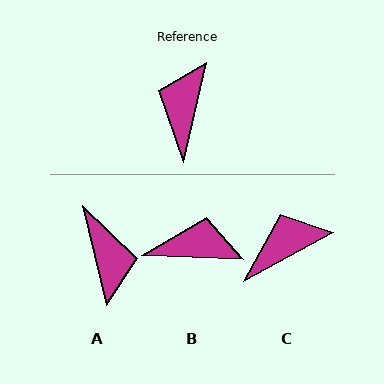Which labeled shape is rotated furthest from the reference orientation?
A, about 154 degrees away.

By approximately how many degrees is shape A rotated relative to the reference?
Approximately 154 degrees clockwise.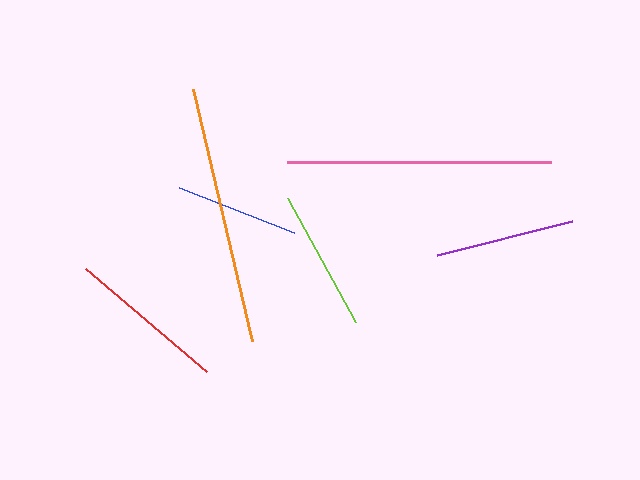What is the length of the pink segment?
The pink segment is approximately 265 pixels long.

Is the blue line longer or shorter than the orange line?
The orange line is longer than the blue line.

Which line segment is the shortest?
The blue line is the shortest at approximately 123 pixels.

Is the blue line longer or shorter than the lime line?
The lime line is longer than the blue line.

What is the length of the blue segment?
The blue segment is approximately 123 pixels long.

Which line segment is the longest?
The pink line is the longest at approximately 265 pixels.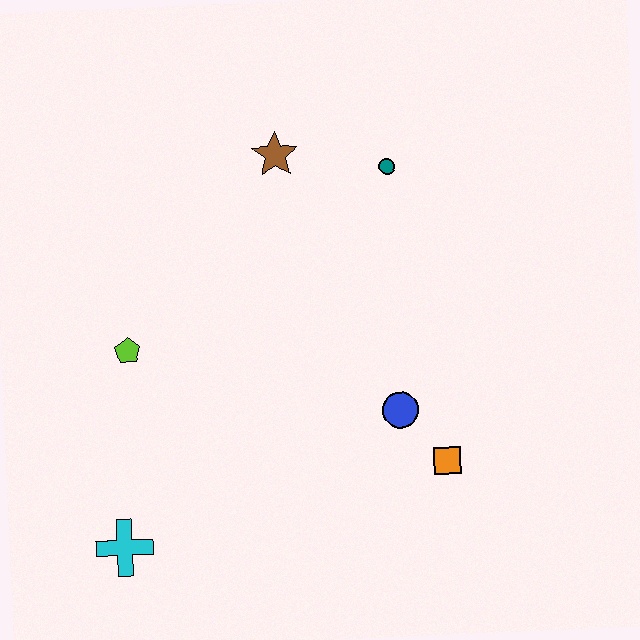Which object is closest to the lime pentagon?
The cyan cross is closest to the lime pentagon.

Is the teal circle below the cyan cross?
No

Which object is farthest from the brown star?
The cyan cross is farthest from the brown star.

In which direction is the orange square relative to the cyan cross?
The orange square is to the right of the cyan cross.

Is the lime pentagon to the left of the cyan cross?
No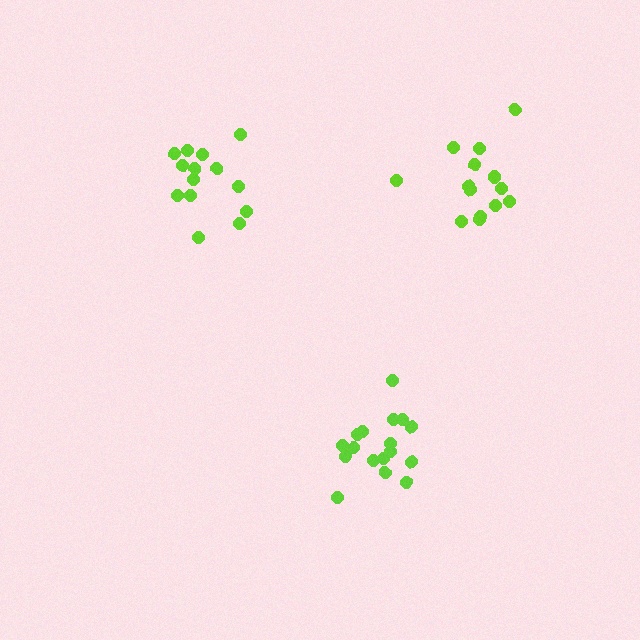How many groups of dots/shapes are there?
There are 3 groups.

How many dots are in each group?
Group 1: 14 dots, Group 2: 17 dots, Group 3: 14 dots (45 total).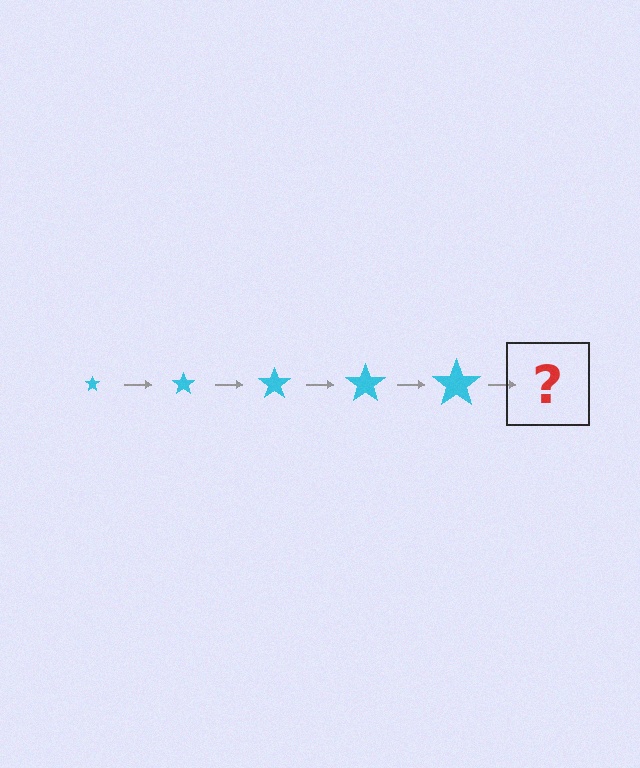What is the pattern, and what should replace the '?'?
The pattern is that the star gets progressively larger each step. The '?' should be a cyan star, larger than the previous one.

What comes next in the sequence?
The next element should be a cyan star, larger than the previous one.